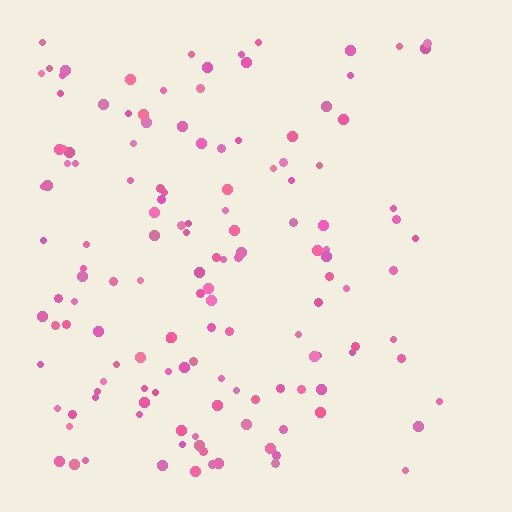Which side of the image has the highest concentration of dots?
The left.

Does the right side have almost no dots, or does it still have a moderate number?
Still a moderate number, just noticeably fewer than the left.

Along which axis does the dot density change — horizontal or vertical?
Horizontal.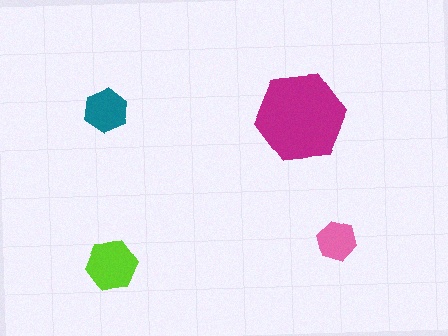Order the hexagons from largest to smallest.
the magenta one, the lime one, the teal one, the pink one.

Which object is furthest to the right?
The pink hexagon is rightmost.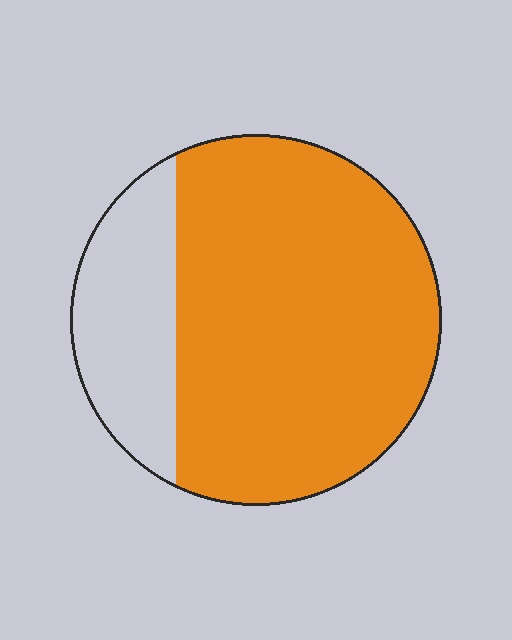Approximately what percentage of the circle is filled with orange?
Approximately 75%.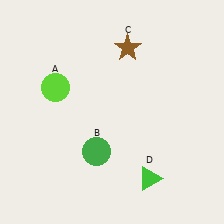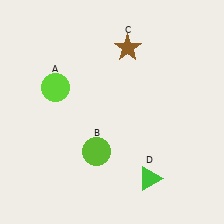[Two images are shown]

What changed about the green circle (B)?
In Image 1, B is green. In Image 2, it changed to lime.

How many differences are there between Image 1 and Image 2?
There is 1 difference between the two images.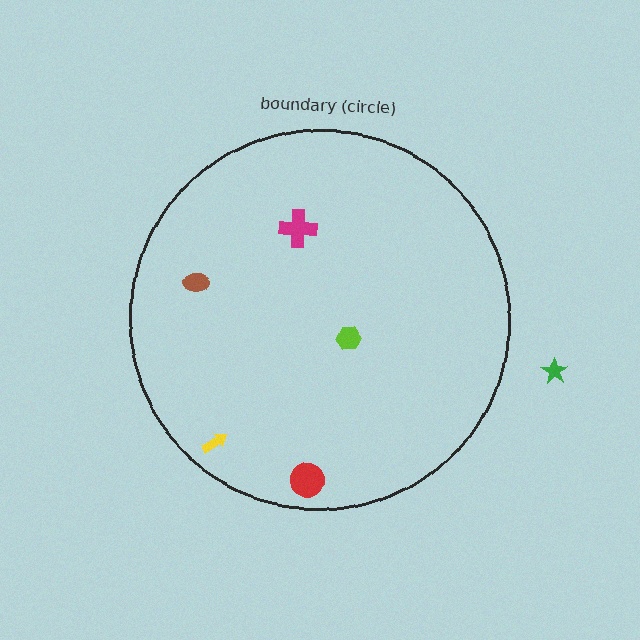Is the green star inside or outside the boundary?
Outside.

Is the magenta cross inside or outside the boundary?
Inside.